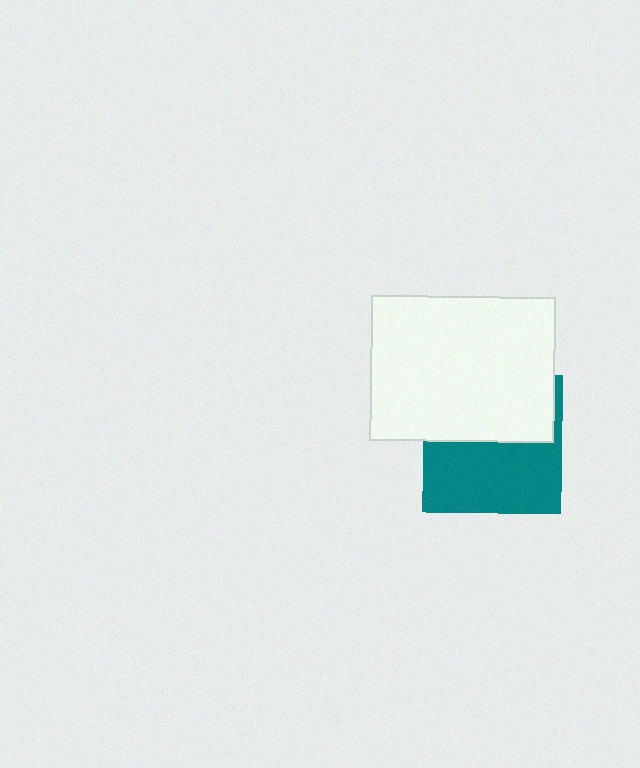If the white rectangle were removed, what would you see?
You would see the complete teal square.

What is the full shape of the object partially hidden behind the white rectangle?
The partially hidden object is a teal square.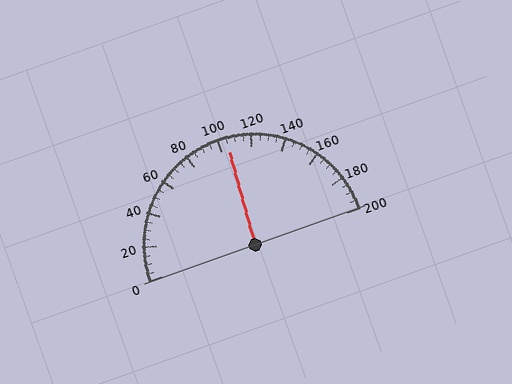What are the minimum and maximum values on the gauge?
The gauge ranges from 0 to 200.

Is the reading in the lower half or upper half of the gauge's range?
The reading is in the upper half of the range (0 to 200).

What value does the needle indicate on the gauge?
The needle indicates approximately 105.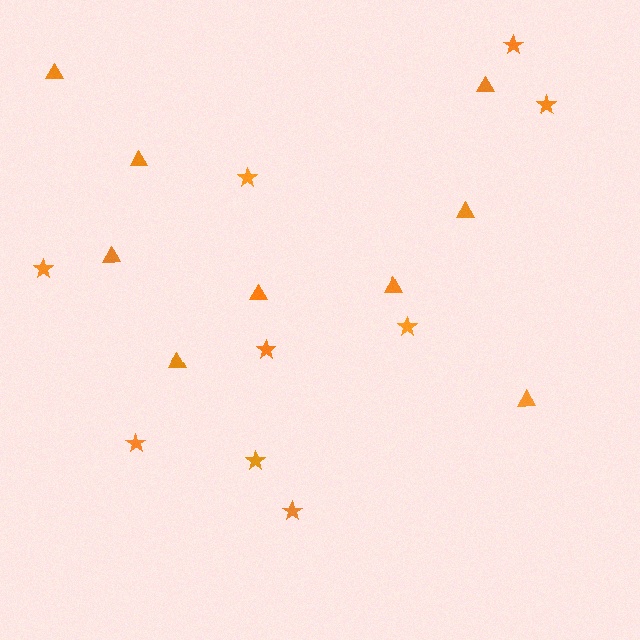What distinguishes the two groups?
There are 2 groups: one group of triangles (9) and one group of stars (9).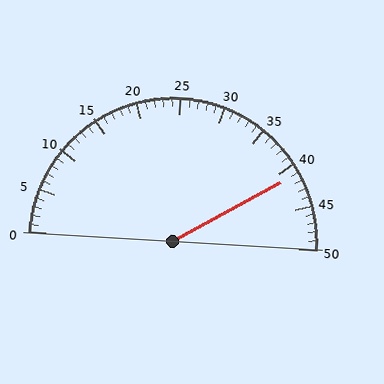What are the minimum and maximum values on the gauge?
The gauge ranges from 0 to 50.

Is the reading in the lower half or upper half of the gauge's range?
The reading is in the upper half of the range (0 to 50).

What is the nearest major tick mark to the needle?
The nearest major tick mark is 40.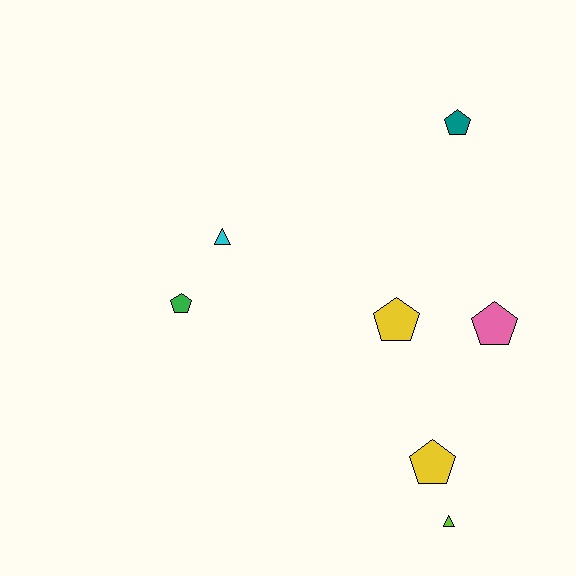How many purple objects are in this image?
There are no purple objects.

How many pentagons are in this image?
There are 5 pentagons.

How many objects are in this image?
There are 7 objects.